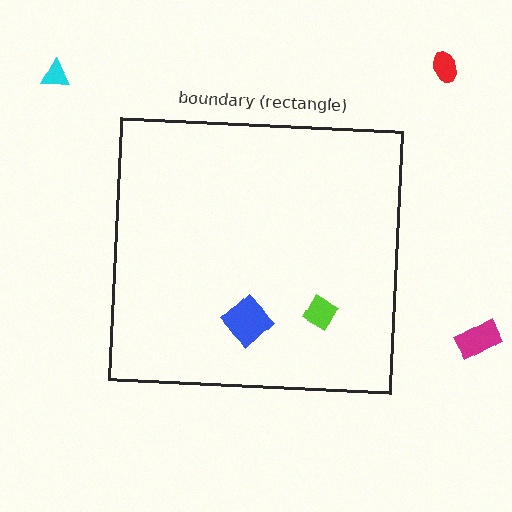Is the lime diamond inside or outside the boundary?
Inside.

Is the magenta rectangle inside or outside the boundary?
Outside.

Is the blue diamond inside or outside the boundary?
Inside.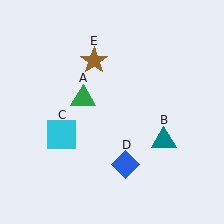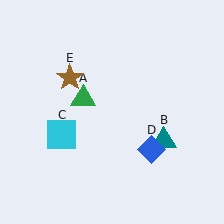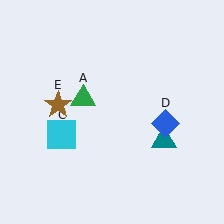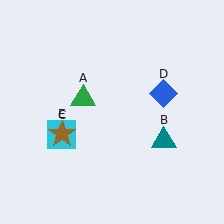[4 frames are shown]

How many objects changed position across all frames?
2 objects changed position: blue diamond (object D), brown star (object E).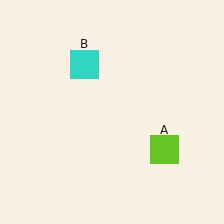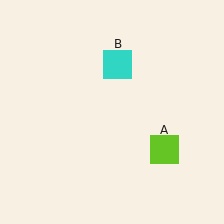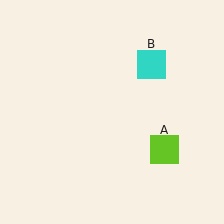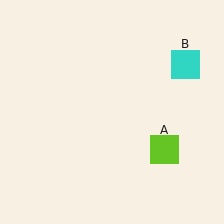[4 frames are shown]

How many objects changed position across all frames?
1 object changed position: cyan square (object B).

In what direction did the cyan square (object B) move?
The cyan square (object B) moved right.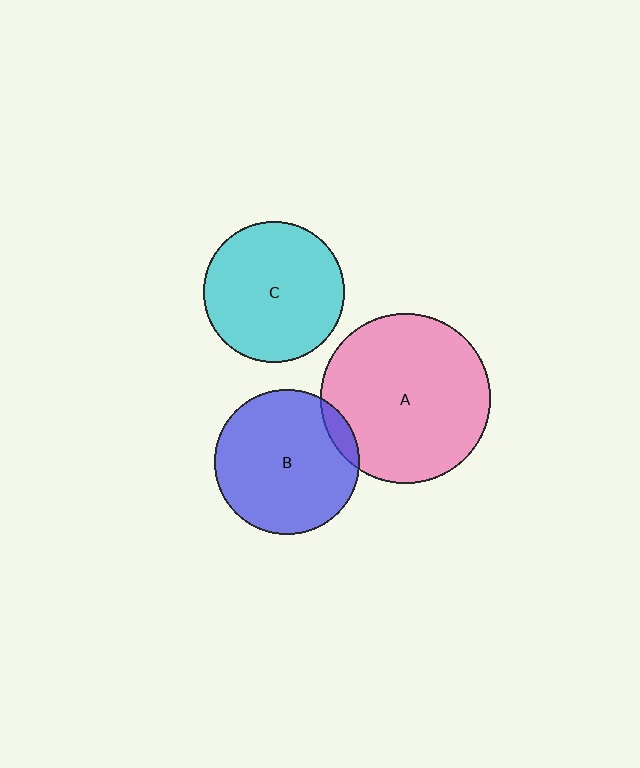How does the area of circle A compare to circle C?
Approximately 1.5 times.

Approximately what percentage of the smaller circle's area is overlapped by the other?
Approximately 10%.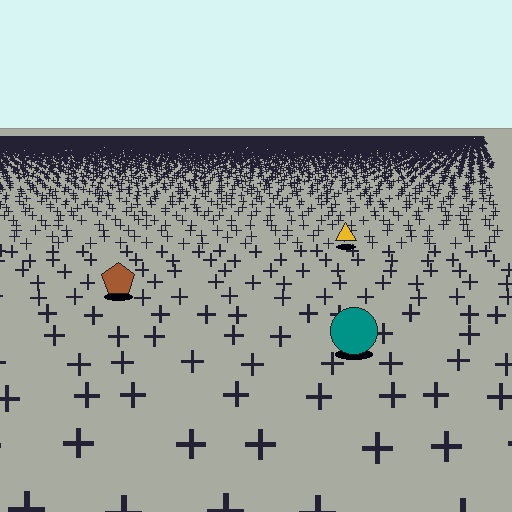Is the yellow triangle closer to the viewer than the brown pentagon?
No. The brown pentagon is closer — you can tell from the texture gradient: the ground texture is coarser near it.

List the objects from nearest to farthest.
From nearest to farthest: the teal circle, the brown pentagon, the yellow triangle.